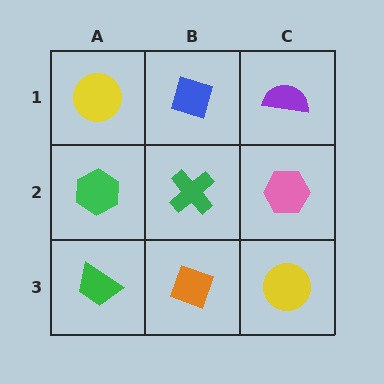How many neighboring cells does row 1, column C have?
2.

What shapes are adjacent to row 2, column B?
A blue diamond (row 1, column B), an orange diamond (row 3, column B), a green hexagon (row 2, column A), a pink hexagon (row 2, column C).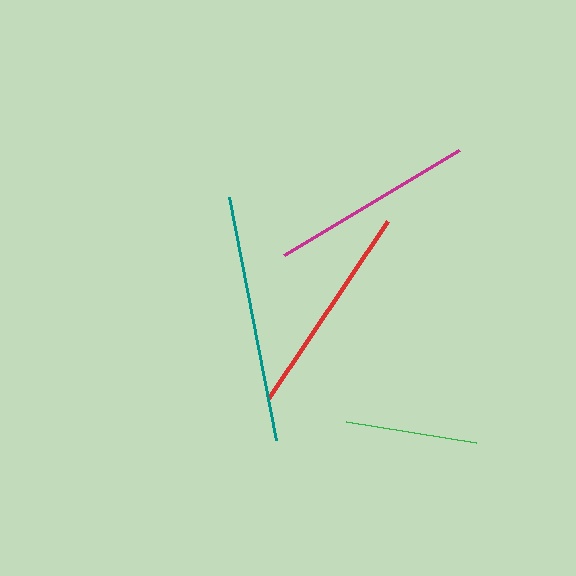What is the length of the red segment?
The red segment is approximately 213 pixels long.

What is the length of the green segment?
The green segment is approximately 132 pixels long.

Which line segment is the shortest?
The green line is the shortest at approximately 132 pixels.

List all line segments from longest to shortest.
From longest to shortest: teal, red, magenta, green.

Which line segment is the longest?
The teal line is the longest at approximately 247 pixels.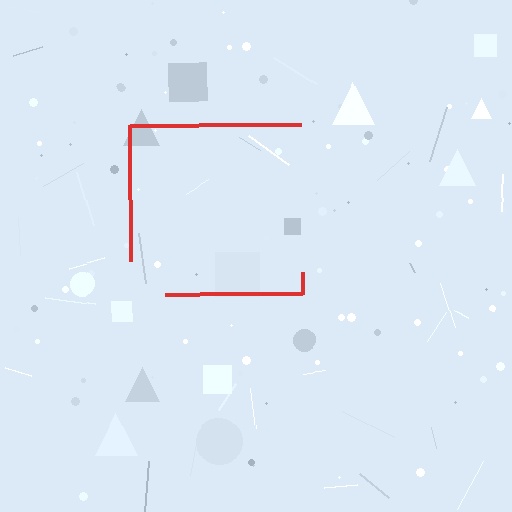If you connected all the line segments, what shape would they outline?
They would outline a square.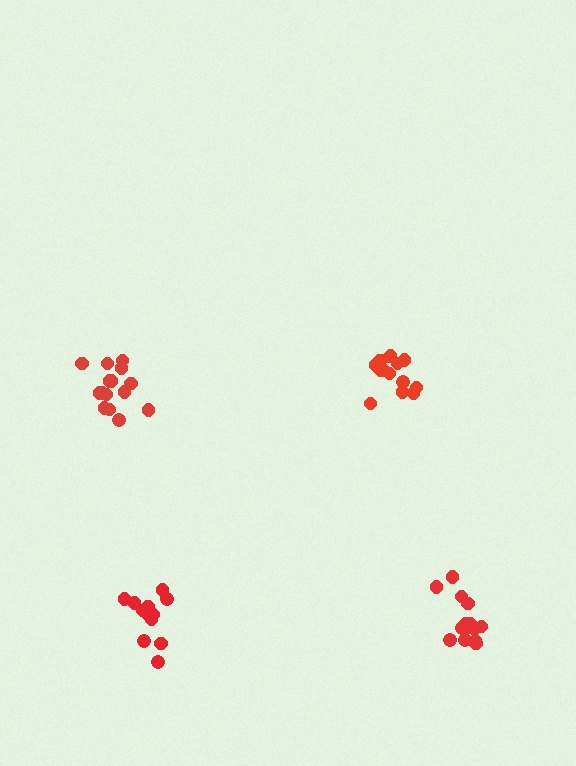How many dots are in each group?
Group 1: 15 dots, Group 2: 15 dots, Group 3: 15 dots, Group 4: 12 dots (57 total).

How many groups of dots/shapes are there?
There are 4 groups.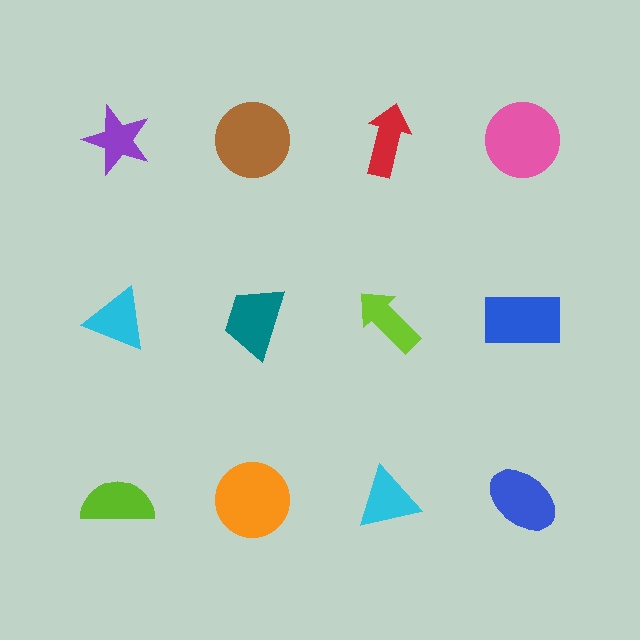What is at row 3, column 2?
An orange circle.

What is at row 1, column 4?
A pink circle.